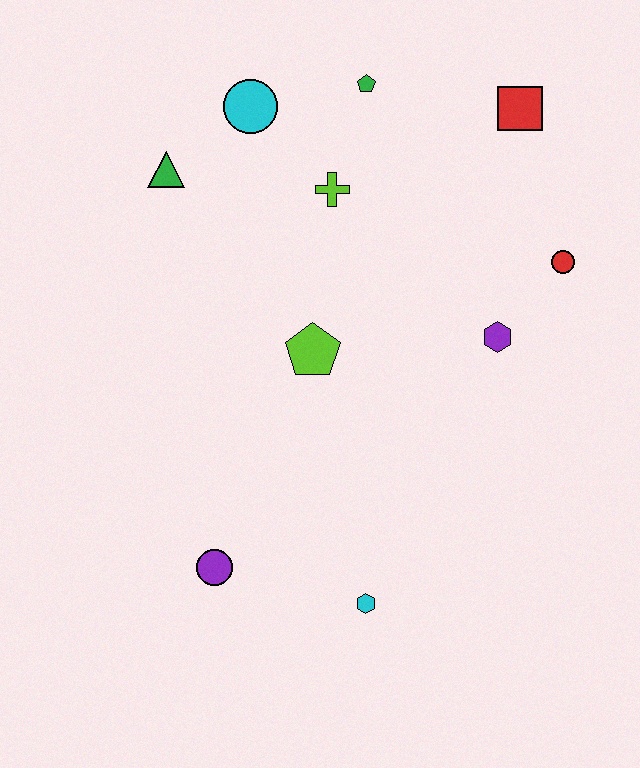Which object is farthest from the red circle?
The purple circle is farthest from the red circle.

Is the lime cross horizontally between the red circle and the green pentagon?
No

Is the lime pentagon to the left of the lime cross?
Yes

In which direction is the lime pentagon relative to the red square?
The lime pentagon is below the red square.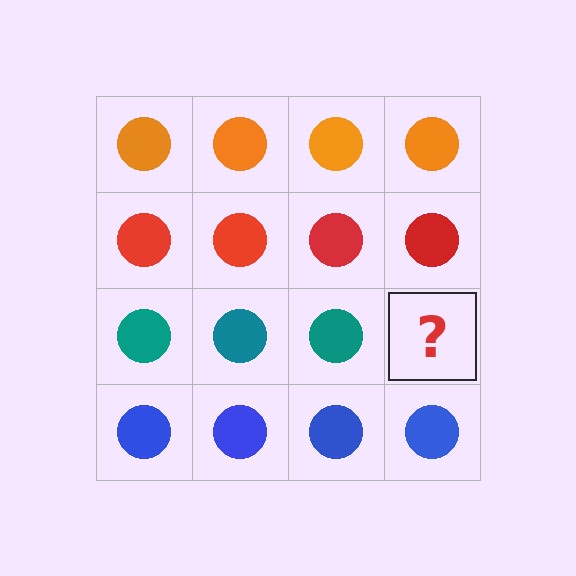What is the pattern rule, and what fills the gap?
The rule is that each row has a consistent color. The gap should be filled with a teal circle.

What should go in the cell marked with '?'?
The missing cell should contain a teal circle.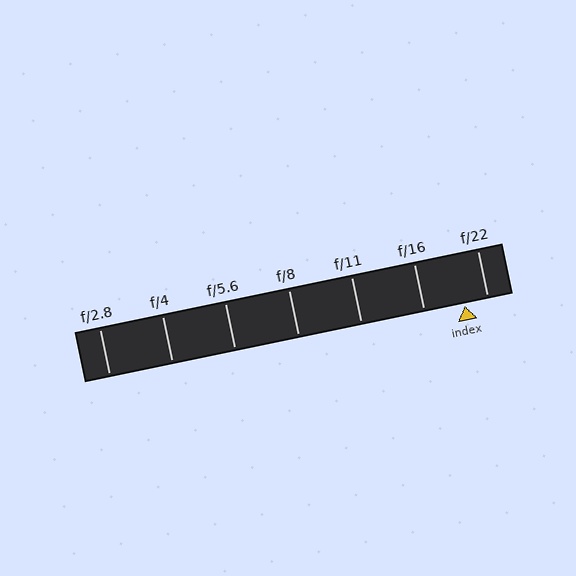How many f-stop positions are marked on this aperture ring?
There are 7 f-stop positions marked.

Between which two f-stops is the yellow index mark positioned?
The index mark is between f/16 and f/22.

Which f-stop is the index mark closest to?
The index mark is closest to f/22.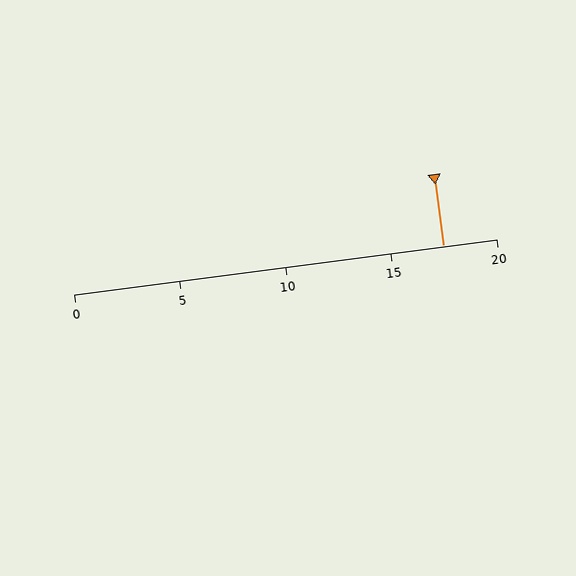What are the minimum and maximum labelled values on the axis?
The axis runs from 0 to 20.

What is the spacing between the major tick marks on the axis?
The major ticks are spaced 5 apart.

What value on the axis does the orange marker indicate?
The marker indicates approximately 17.5.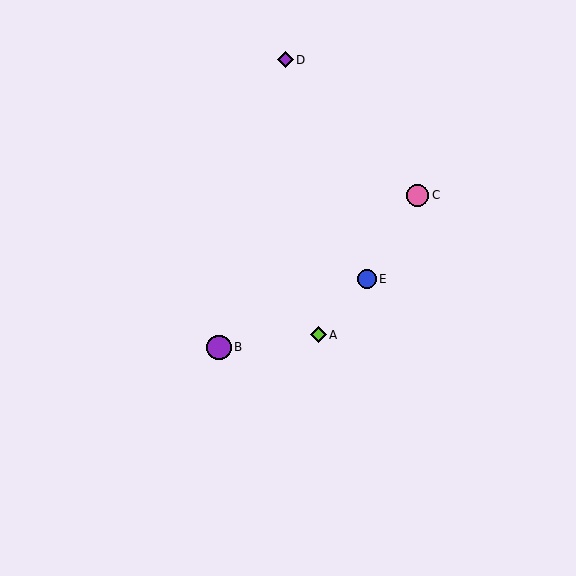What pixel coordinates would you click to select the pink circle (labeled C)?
Click at (418, 196) to select the pink circle C.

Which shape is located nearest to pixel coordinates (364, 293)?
The blue circle (labeled E) at (367, 279) is nearest to that location.